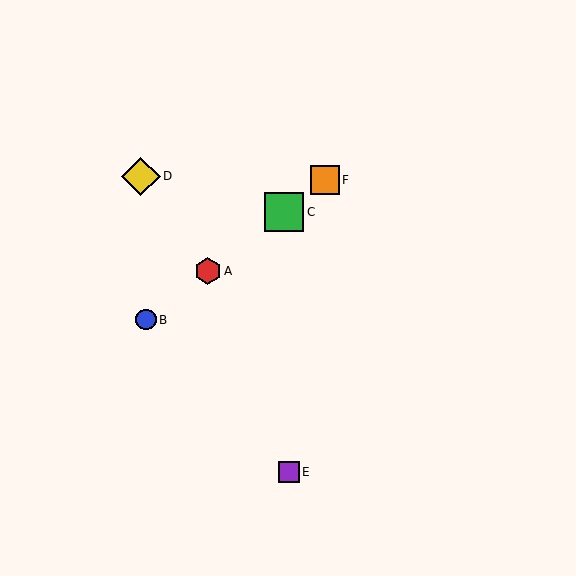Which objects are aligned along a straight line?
Objects A, B, C, F are aligned along a straight line.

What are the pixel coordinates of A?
Object A is at (208, 271).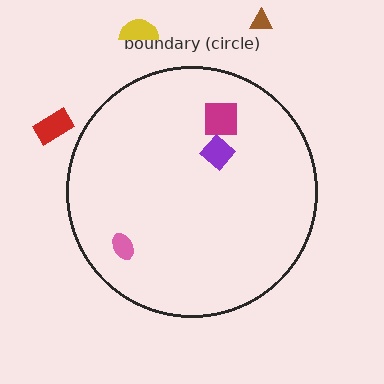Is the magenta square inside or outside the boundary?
Inside.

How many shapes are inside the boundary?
3 inside, 3 outside.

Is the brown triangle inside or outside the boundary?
Outside.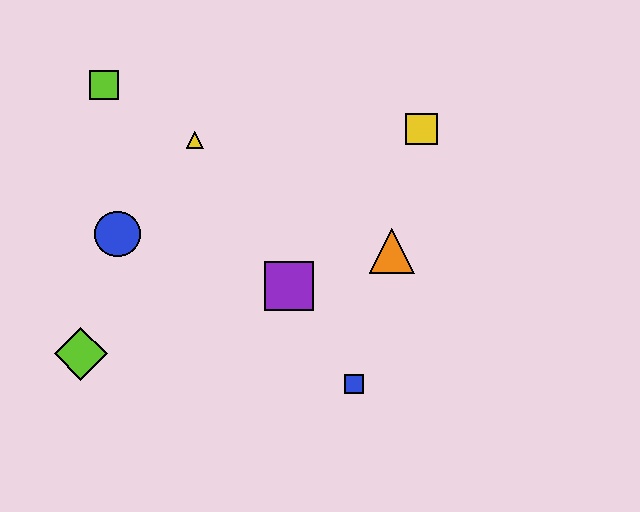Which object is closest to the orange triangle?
The purple square is closest to the orange triangle.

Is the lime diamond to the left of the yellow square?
Yes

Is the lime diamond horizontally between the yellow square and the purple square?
No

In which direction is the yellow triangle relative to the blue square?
The yellow triangle is above the blue square.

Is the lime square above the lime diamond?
Yes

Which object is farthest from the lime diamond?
The yellow square is farthest from the lime diamond.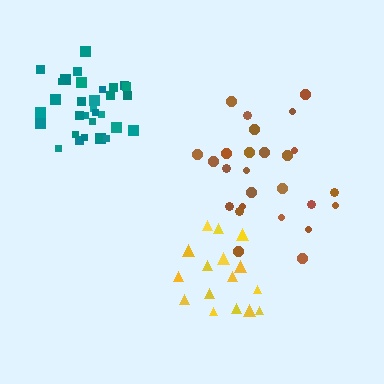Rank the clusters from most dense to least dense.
teal, brown, yellow.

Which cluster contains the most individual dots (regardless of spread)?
Teal (32).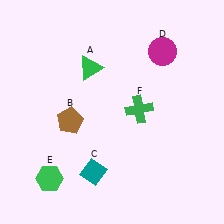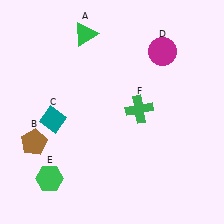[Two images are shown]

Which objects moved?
The objects that moved are: the green triangle (A), the brown pentagon (B), the teal diamond (C).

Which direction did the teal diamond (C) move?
The teal diamond (C) moved up.